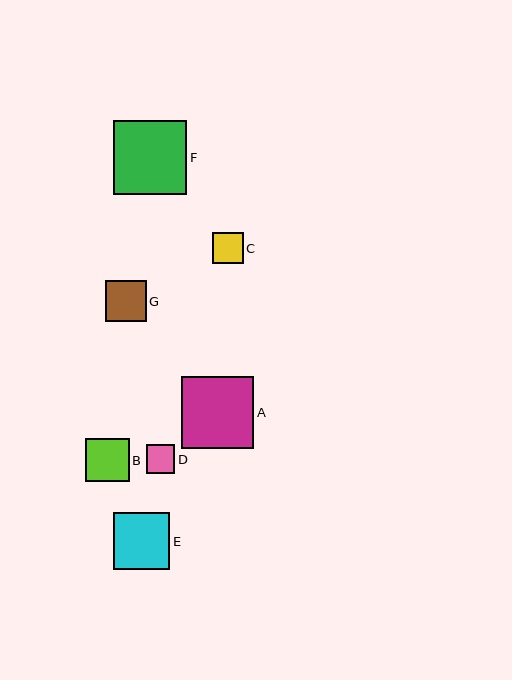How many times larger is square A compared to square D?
Square A is approximately 2.5 times the size of square D.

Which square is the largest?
Square F is the largest with a size of approximately 74 pixels.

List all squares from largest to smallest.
From largest to smallest: F, A, E, B, G, C, D.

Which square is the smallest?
Square D is the smallest with a size of approximately 29 pixels.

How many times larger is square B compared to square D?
Square B is approximately 1.5 times the size of square D.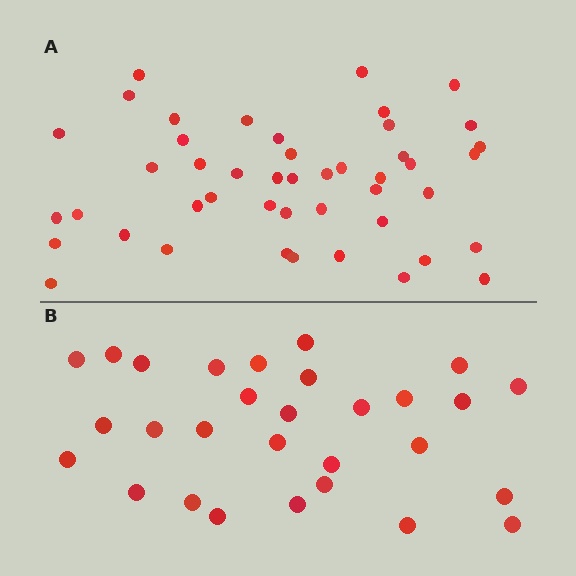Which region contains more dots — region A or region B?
Region A (the top region) has more dots.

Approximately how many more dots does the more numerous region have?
Region A has approximately 15 more dots than region B.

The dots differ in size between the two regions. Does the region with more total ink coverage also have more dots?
No. Region B has more total ink coverage because its dots are larger, but region A actually contains more individual dots. Total area can be misleading — the number of items is what matters here.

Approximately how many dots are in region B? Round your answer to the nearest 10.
About 30 dots. (The exact count is 29, which rounds to 30.)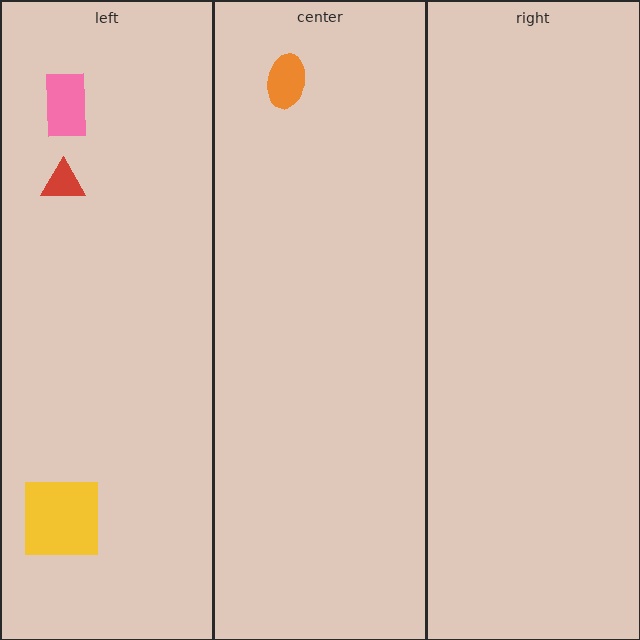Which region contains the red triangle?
The left region.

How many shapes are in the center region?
1.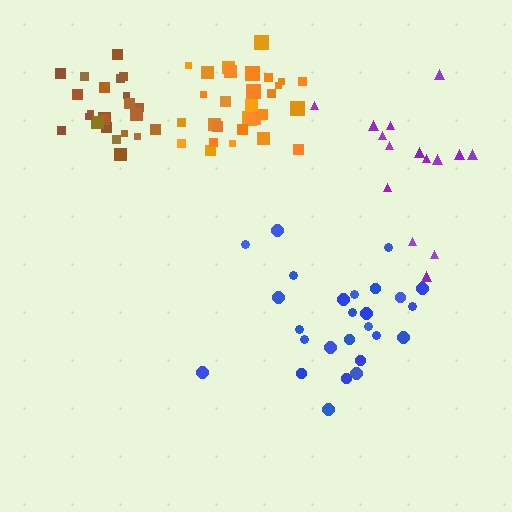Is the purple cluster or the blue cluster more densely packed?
Blue.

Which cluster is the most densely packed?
Brown.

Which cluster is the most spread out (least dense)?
Purple.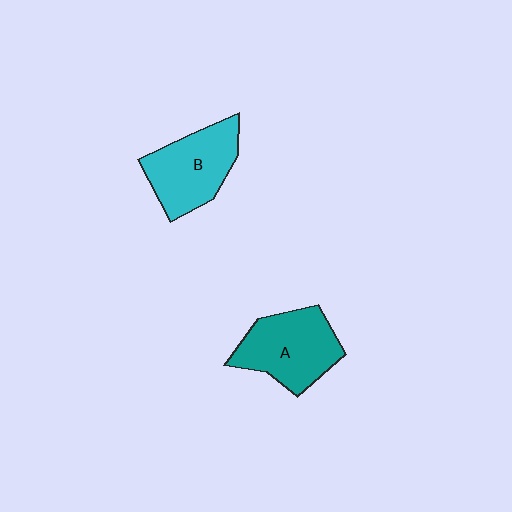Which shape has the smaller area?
Shape B (cyan).